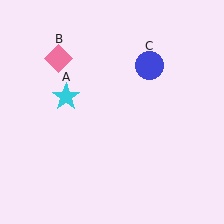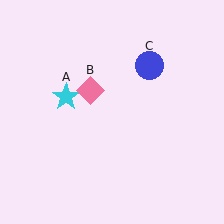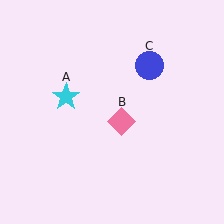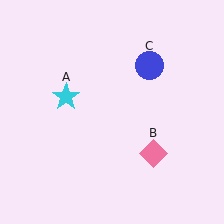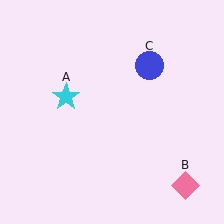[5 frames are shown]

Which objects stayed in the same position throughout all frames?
Cyan star (object A) and blue circle (object C) remained stationary.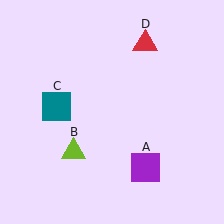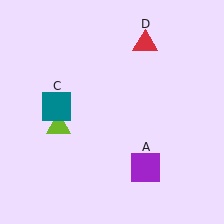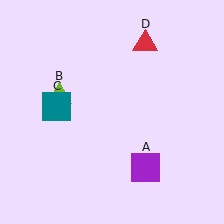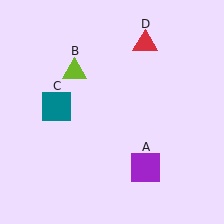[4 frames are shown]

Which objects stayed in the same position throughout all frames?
Purple square (object A) and teal square (object C) and red triangle (object D) remained stationary.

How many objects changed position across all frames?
1 object changed position: lime triangle (object B).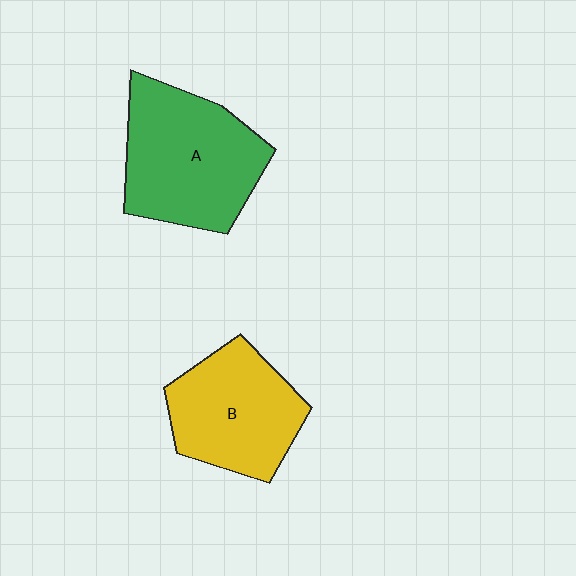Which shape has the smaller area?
Shape B (yellow).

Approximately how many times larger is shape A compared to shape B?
Approximately 1.2 times.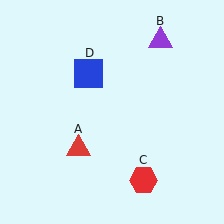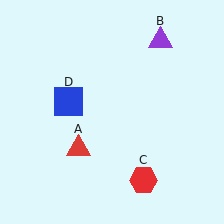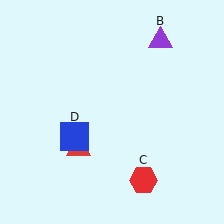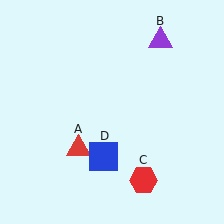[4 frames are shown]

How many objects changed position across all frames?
1 object changed position: blue square (object D).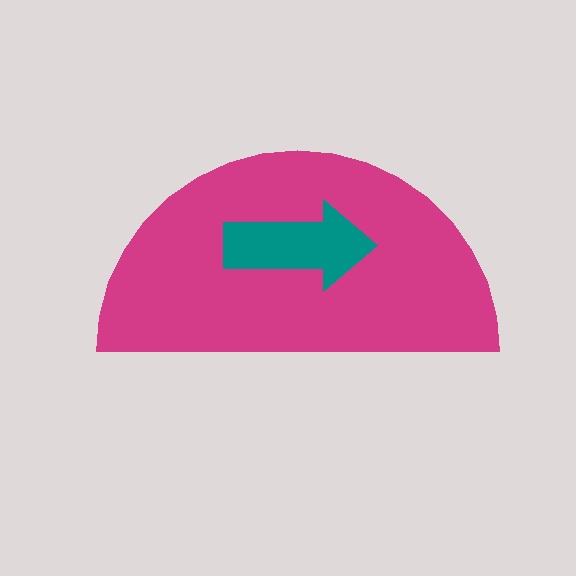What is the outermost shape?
The magenta semicircle.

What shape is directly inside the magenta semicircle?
The teal arrow.